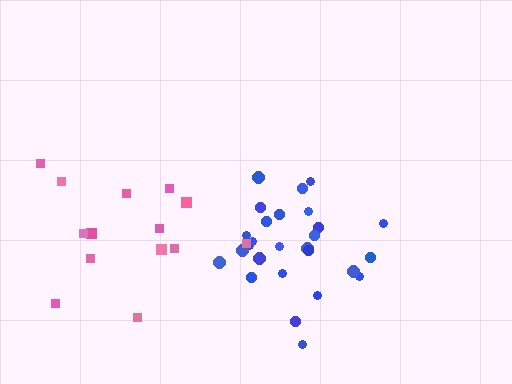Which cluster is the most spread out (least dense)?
Pink.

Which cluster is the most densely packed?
Blue.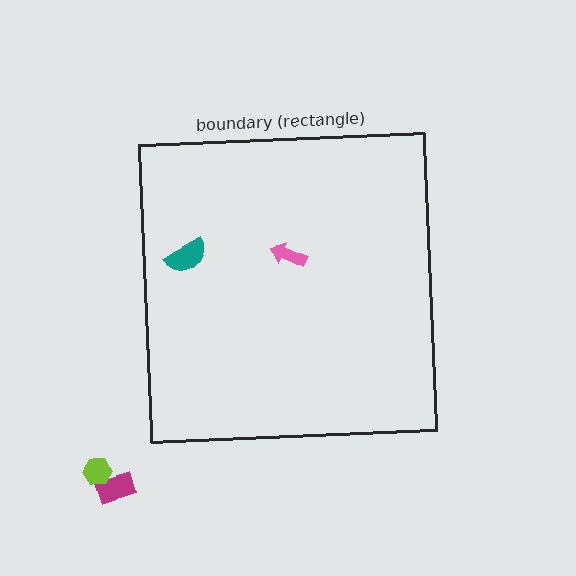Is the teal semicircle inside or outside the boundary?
Inside.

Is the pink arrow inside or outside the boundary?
Inside.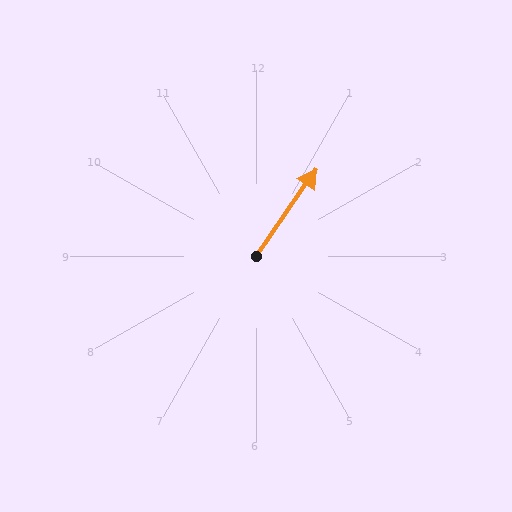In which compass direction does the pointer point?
Northeast.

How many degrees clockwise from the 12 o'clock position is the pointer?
Approximately 35 degrees.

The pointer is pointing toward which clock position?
Roughly 1 o'clock.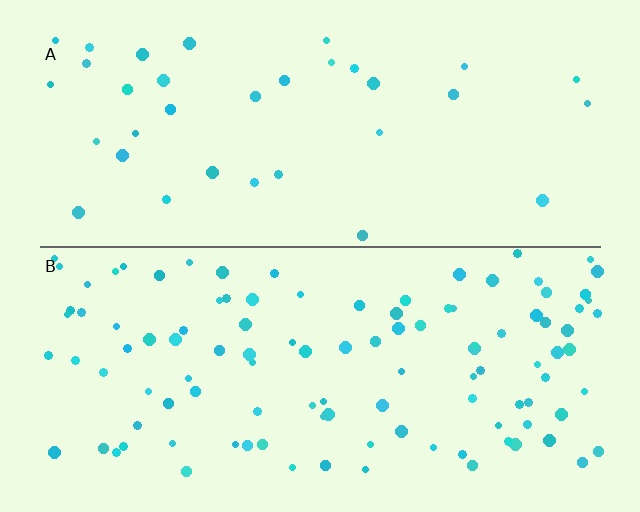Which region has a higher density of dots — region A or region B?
B (the bottom).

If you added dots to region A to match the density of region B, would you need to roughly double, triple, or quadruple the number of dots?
Approximately triple.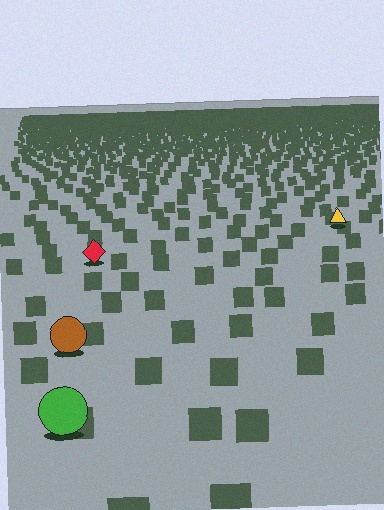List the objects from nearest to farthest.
From nearest to farthest: the green circle, the brown circle, the red diamond, the yellow triangle.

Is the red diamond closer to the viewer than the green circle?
No. The green circle is closer — you can tell from the texture gradient: the ground texture is coarser near it.